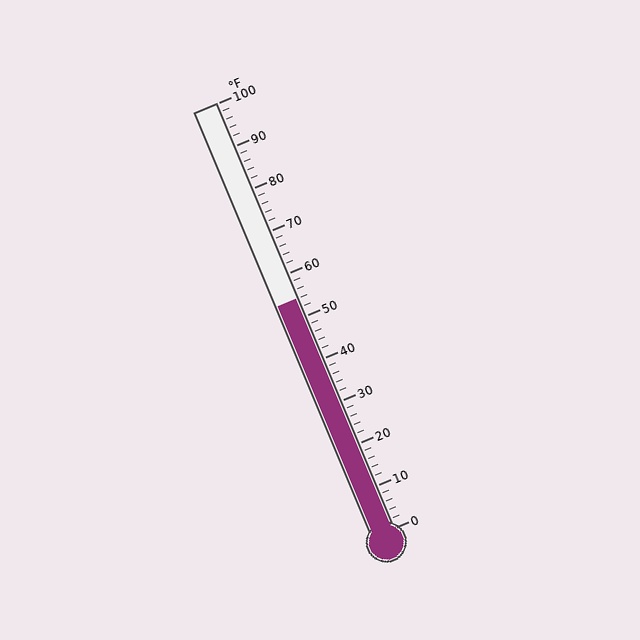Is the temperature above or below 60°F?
The temperature is below 60°F.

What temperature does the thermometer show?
The thermometer shows approximately 54°F.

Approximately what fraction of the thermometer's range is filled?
The thermometer is filled to approximately 55% of its range.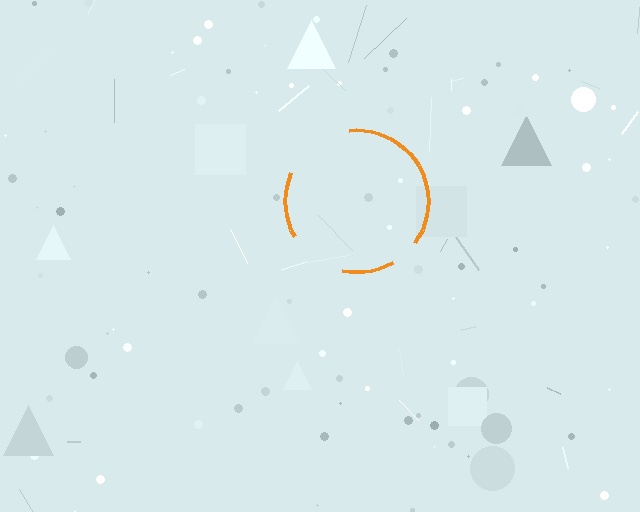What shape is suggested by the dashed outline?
The dashed outline suggests a circle.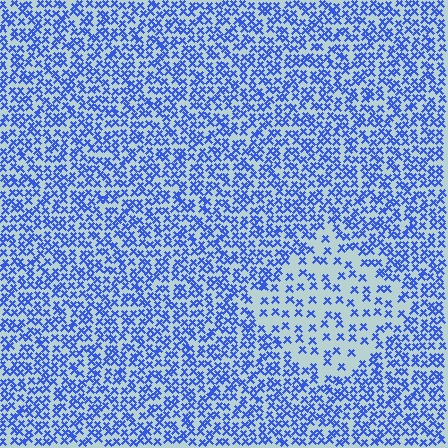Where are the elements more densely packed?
The elements are more densely packed outside the diamond boundary.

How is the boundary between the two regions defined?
The boundary is defined by a change in element density (approximately 2.2x ratio). All elements are the same color, size, and shape.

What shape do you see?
I see a diamond.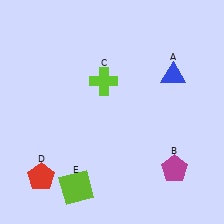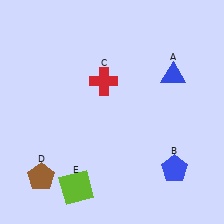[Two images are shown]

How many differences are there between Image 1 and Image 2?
There are 3 differences between the two images.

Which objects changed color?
B changed from magenta to blue. C changed from lime to red. D changed from red to brown.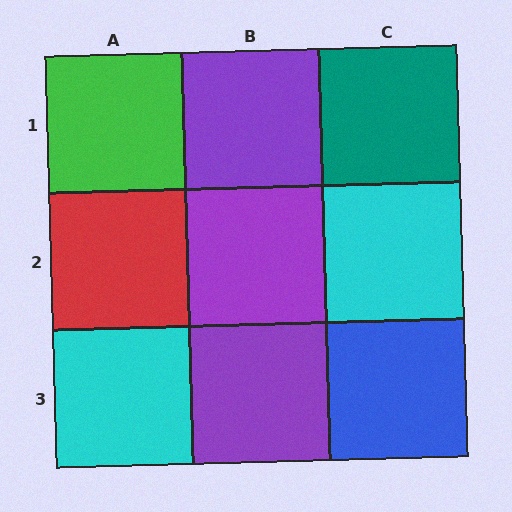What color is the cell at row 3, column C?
Blue.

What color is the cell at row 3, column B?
Purple.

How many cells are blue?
1 cell is blue.